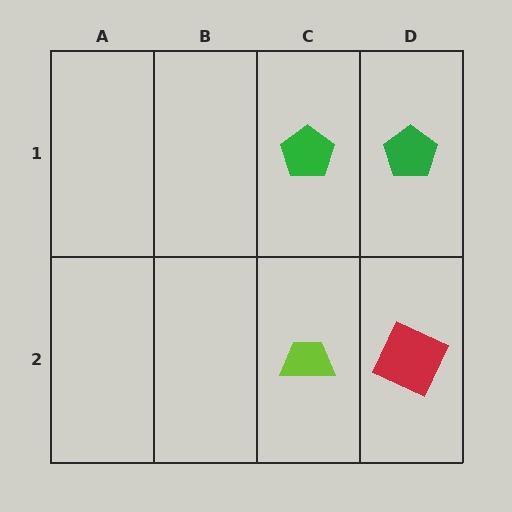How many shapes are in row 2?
2 shapes.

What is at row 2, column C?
A lime trapezoid.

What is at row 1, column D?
A green pentagon.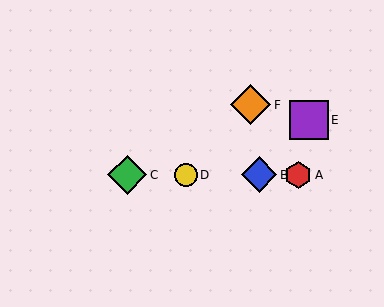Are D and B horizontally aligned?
Yes, both are at y≈175.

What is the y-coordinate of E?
Object E is at y≈120.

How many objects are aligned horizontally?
4 objects (A, B, C, D) are aligned horizontally.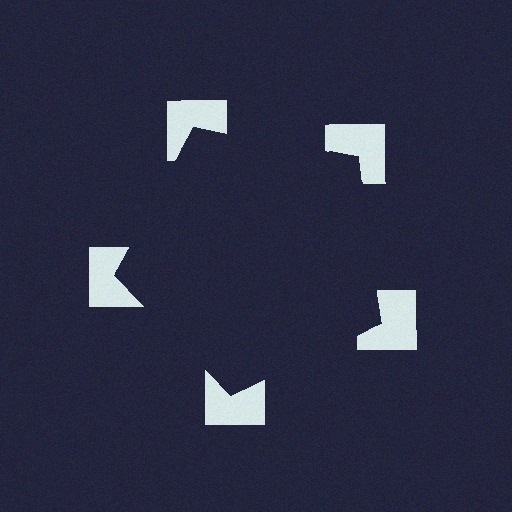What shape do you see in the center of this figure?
An illusory pentagon — its edges are inferred from the aligned wedge cuts in the notched squares, not physically drawn.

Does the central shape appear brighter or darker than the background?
It typically appears slightly darker than the background, even though no actual brightness change is drawn.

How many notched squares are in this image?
There are 5 — one at each vertex of the illusory pentagon.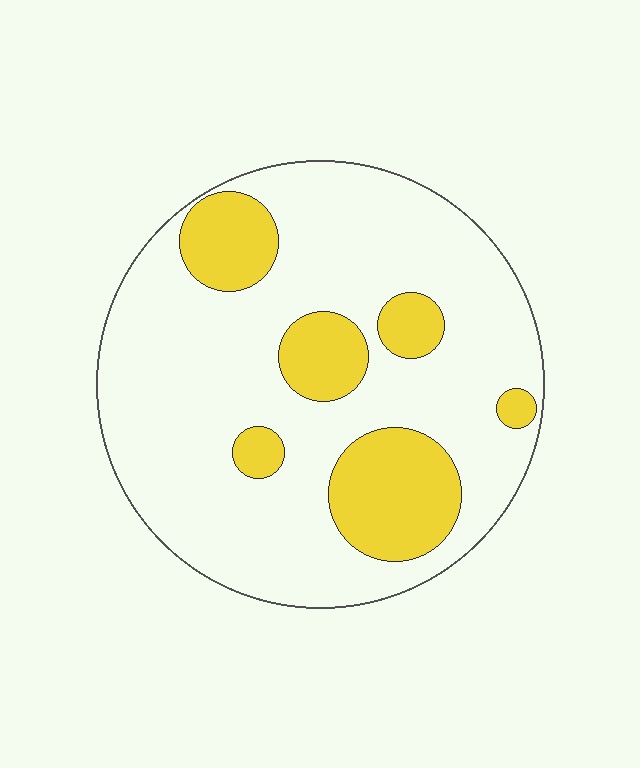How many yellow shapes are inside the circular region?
6.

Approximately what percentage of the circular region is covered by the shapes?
Approximately 25%.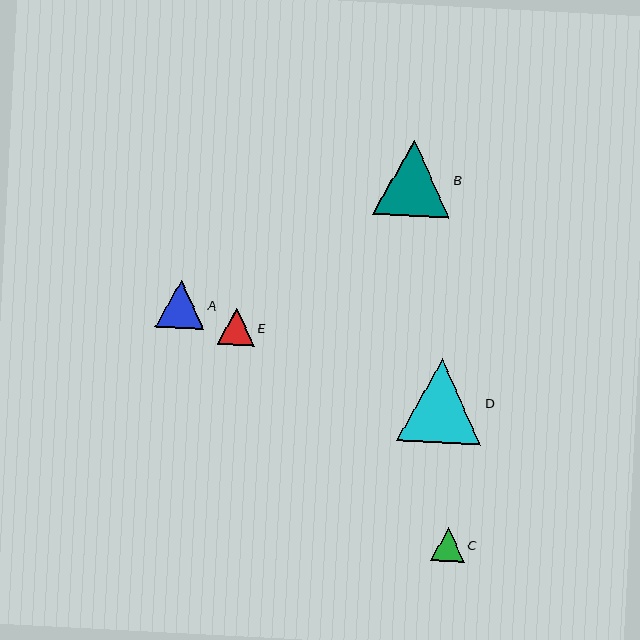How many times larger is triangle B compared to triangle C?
Triangle B is approximately 2.2 times the size of triangle C.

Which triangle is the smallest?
Triangle C is the smallest with a size of approximately 34 pixels.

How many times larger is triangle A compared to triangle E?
Triangle A is approximately 1.3 times the size of triangle E.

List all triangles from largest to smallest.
From largest to smallest: D, B, A, E, C.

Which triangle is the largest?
Triangle D is the largest with a size of approximately 84 pixels.